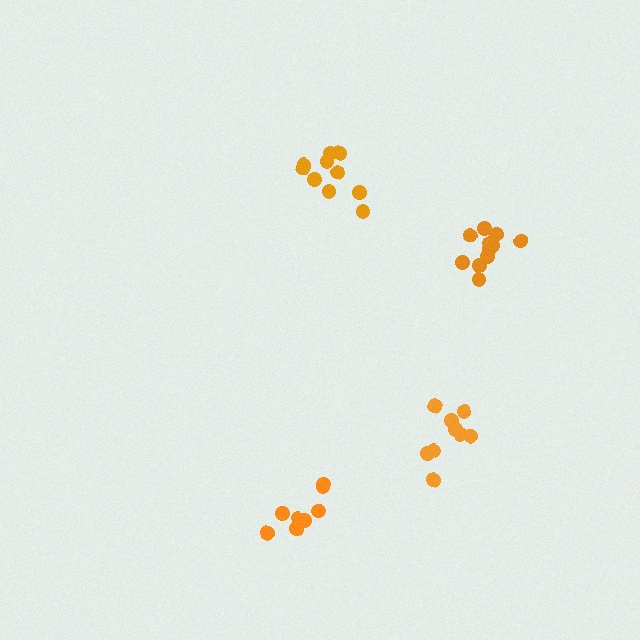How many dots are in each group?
Group 1: 10 dots, Group 2: 8 dots, Group 3: 11 dots, Group 4: 9 dots (38 total).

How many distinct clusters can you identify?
There are 4 distinct clusters.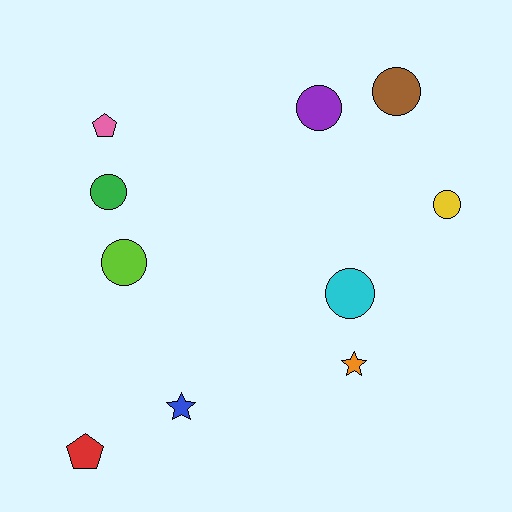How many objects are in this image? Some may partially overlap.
There are 10 objects.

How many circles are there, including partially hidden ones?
There are 6 circles.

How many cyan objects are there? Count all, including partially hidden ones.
There is 1 cyan object.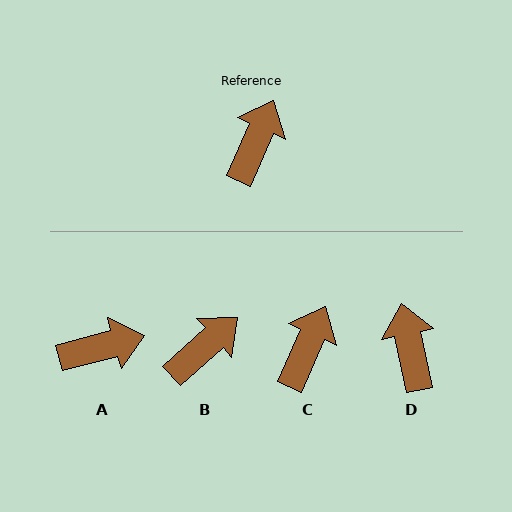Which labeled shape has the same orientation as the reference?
C.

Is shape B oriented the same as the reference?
No, it is off by about 24 degrees.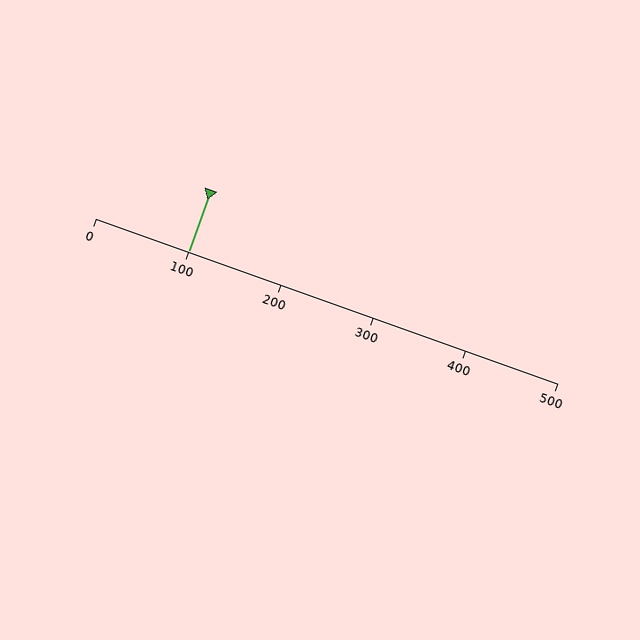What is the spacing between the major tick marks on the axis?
The major ticks are spaced 100 apart.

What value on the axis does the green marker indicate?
The marker indicates approximately 100.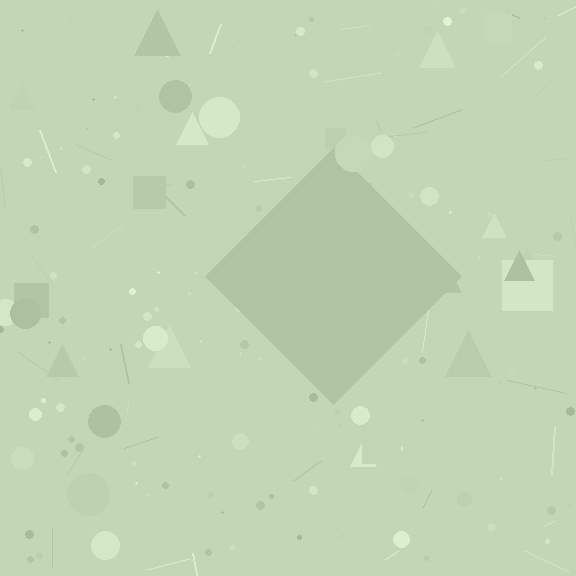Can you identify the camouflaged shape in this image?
The camouflaged shape is a diamond.